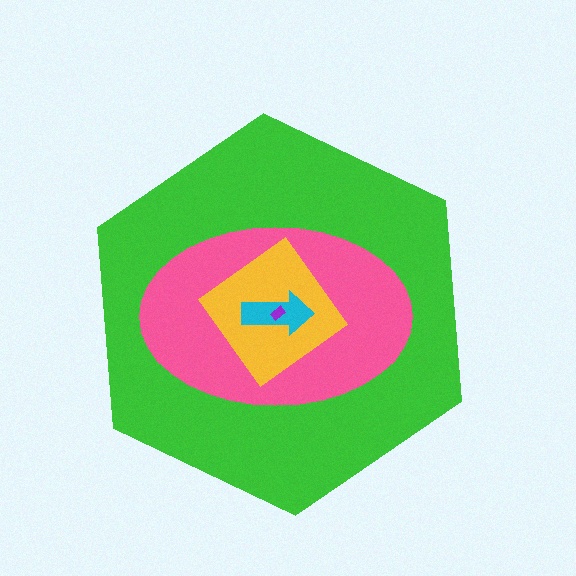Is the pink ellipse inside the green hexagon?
Yes.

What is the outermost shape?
The green hexagon.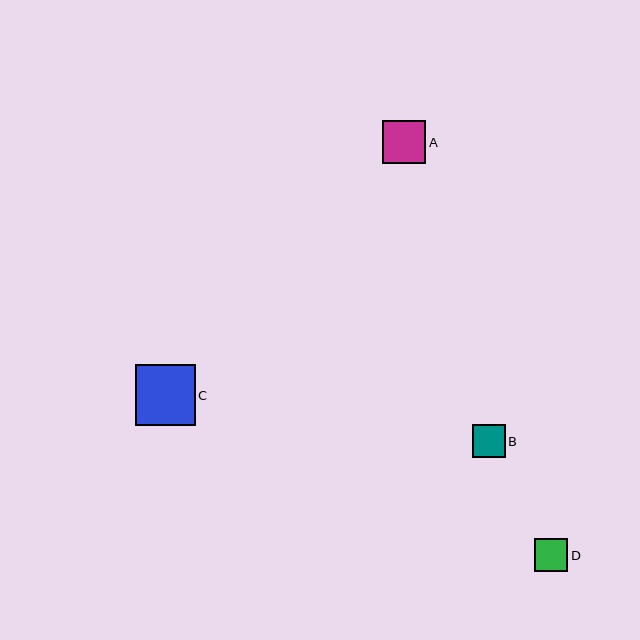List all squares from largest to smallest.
From largest to smallest: C, A, D, B.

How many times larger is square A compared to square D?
Square A is approximately 1.3 times the size of square D.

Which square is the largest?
Square C is the largest with a size of approximately 60 pixels.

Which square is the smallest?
Square B is the smallest with a size of approximately 33 pixels.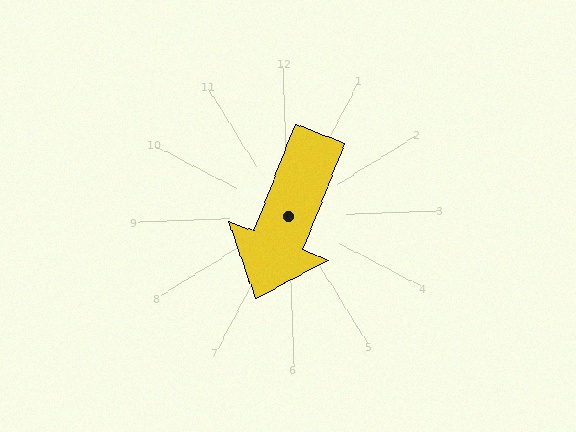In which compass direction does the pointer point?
Southwest.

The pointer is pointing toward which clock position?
Roughly 7 o'clock.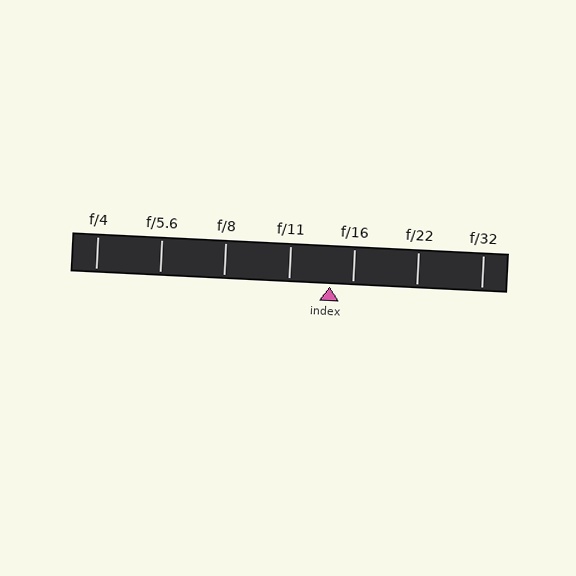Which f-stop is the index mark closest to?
The index mark is closest to f/16.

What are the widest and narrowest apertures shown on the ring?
The widest aperture shown is f/4 and the narrowest is f/32.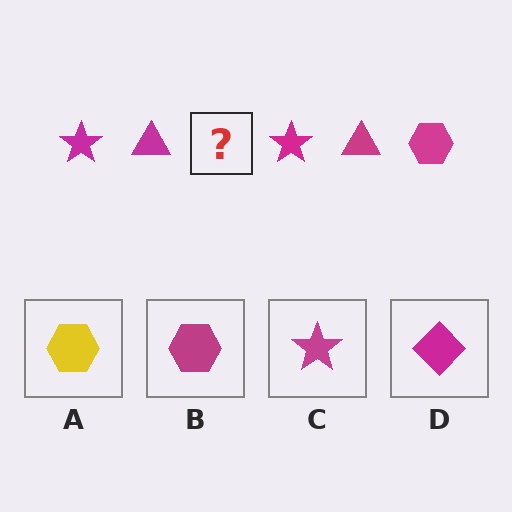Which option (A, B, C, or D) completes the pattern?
B.